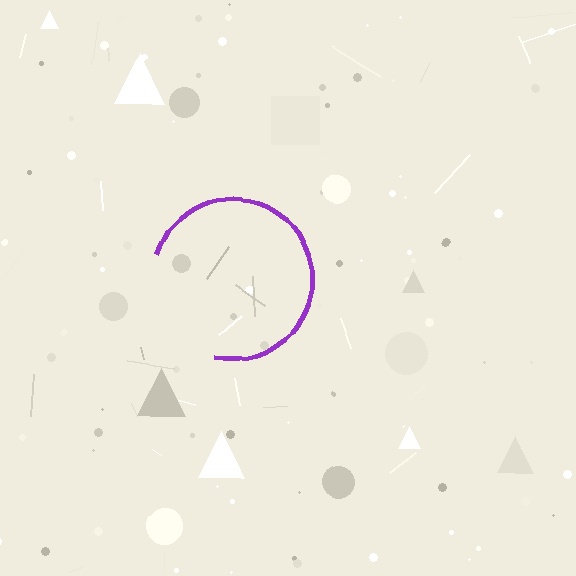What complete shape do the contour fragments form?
The contour fragments form a circle.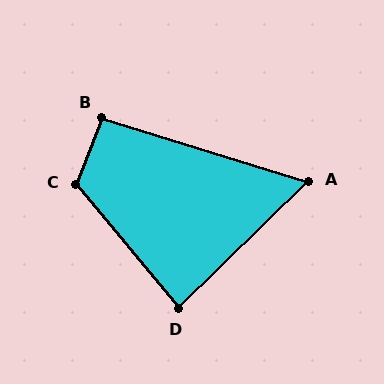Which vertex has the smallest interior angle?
A, at approximately 61 degrees.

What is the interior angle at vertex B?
Approximately 94 degrees (approximately right).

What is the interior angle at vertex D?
Approximately 86 degrees (approximately right).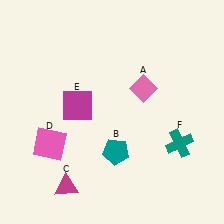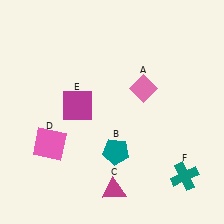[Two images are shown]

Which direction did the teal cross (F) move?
The teal cross (F) moved down.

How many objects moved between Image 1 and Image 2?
2 objects moved between the two images.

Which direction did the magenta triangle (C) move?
The magenta triangle (C) moved right.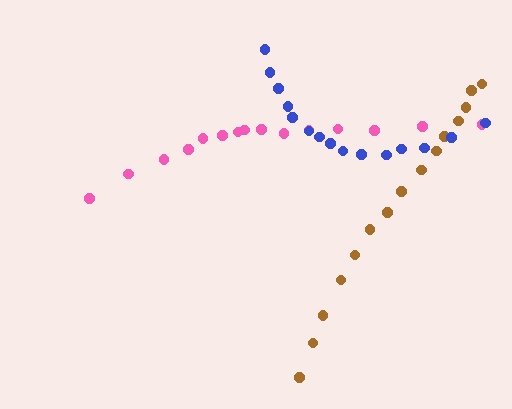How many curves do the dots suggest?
There are 3 distinct paths.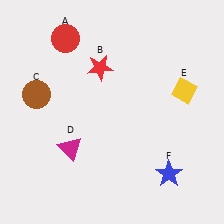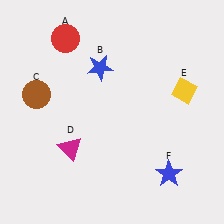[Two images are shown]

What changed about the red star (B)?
In Image 1, B is red. In Image 2, it changed to blue.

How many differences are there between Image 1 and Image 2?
There is 1 difference between the two images.